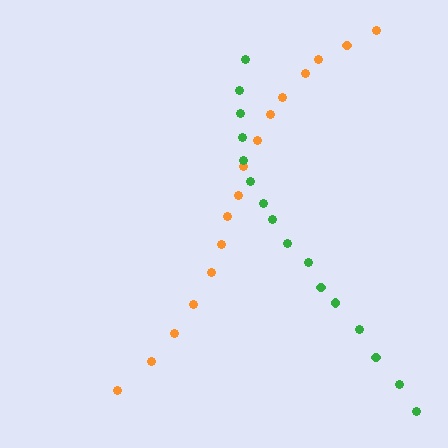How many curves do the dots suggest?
There are 2 distinct paths.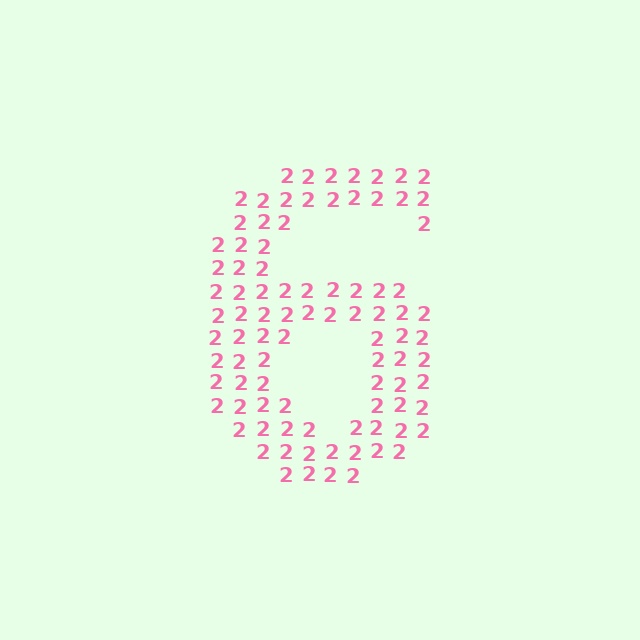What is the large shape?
The large shape is the digit 6.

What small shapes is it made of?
It is made of small digit 2's.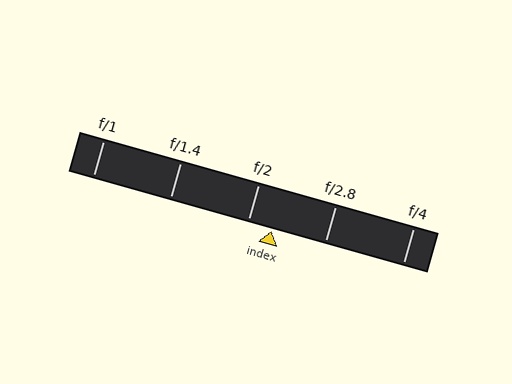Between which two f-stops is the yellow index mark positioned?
The index mark is between f/2 and f/2.8.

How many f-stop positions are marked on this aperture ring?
There are 5 f-stop positions marked.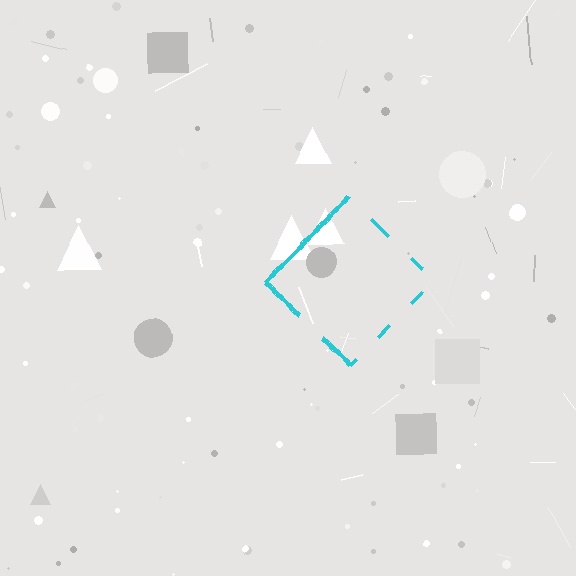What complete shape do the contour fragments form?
The contour fragments form a diamond.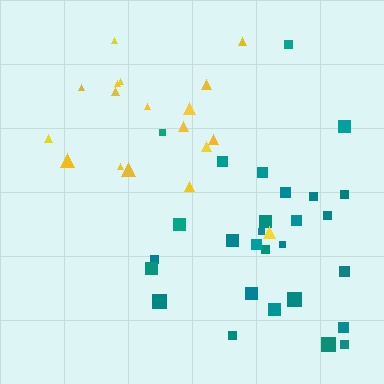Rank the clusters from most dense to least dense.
teal, yellow.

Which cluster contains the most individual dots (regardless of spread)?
Teal (28).